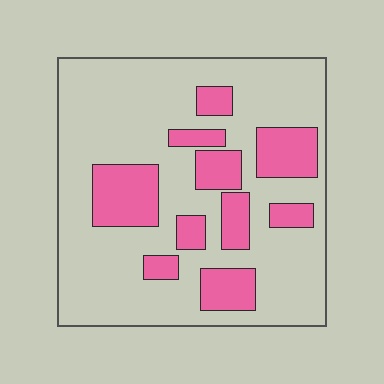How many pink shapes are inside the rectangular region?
10.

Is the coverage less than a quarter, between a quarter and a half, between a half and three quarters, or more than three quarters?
Between a quarter and a half.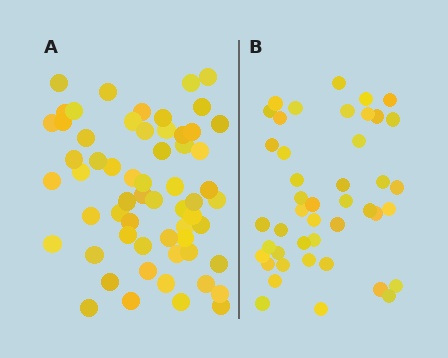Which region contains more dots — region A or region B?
Region A (the left region) has more dots.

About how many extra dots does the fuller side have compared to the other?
Region A has approximately 15 more dots than region B.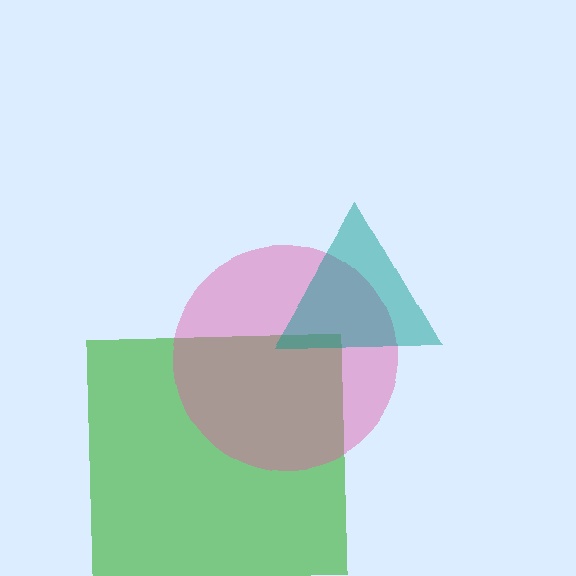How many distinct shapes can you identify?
There are 3 distinct shapes: a green square, a pink circle, a teal triangle.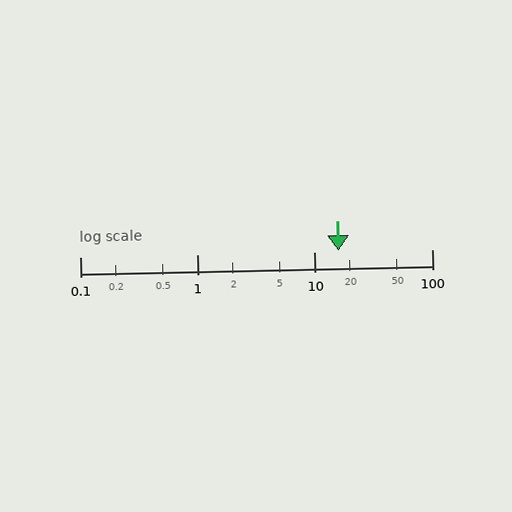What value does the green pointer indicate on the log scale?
The pointer indicates approximately 16.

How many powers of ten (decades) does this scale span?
The scale spans 3 decades, from 0.1 to 100.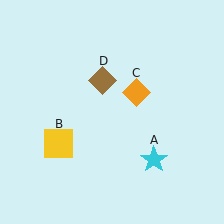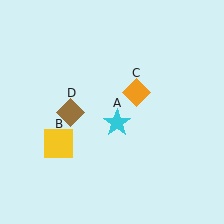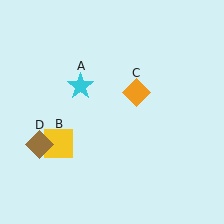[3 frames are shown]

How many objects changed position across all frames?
2 objects changed position: cyan star (object A), brown diamond (object D).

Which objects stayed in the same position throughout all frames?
Yellow square (object B) and orange diamond (object C) remained stationary.